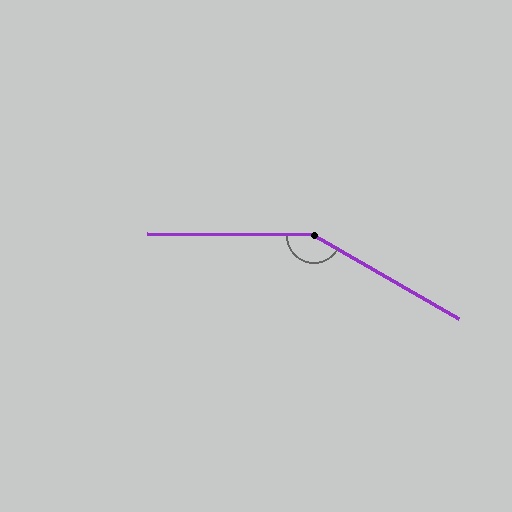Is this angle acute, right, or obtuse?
It is obtuse.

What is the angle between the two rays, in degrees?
Approximately 151 degrees.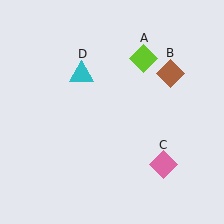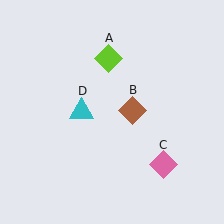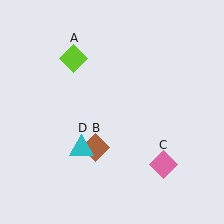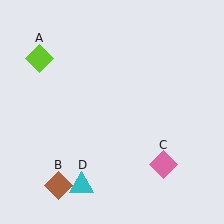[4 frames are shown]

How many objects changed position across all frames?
3 objects changed position: lime diamond (object A), brown diamond (object B), cyan triangle (object D).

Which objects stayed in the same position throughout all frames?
Pink diamond (object C) remained stationary.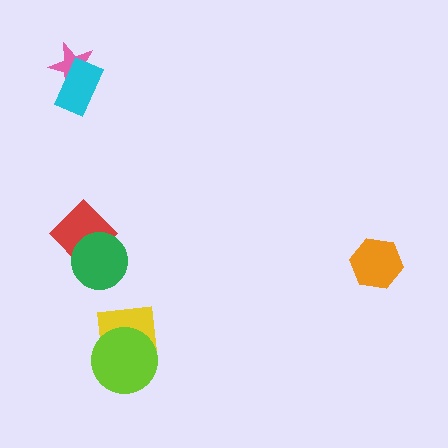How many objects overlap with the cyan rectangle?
1 object overlaps with the cyan rectangle.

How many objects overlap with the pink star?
1 object overlaps with the pink star.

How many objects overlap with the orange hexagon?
0 objects overlap with the orange hexagon.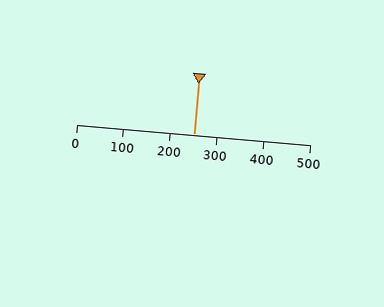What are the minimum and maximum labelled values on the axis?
The axis runs from 0 to 500.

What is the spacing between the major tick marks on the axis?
The major ticks are spaced 100 apart.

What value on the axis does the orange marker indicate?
The marker indicates approximately 250.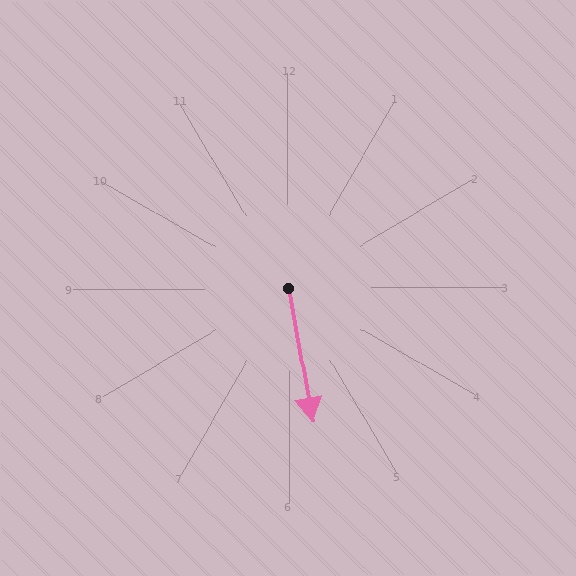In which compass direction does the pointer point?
South.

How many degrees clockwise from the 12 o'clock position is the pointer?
Approximately 170 degrees.